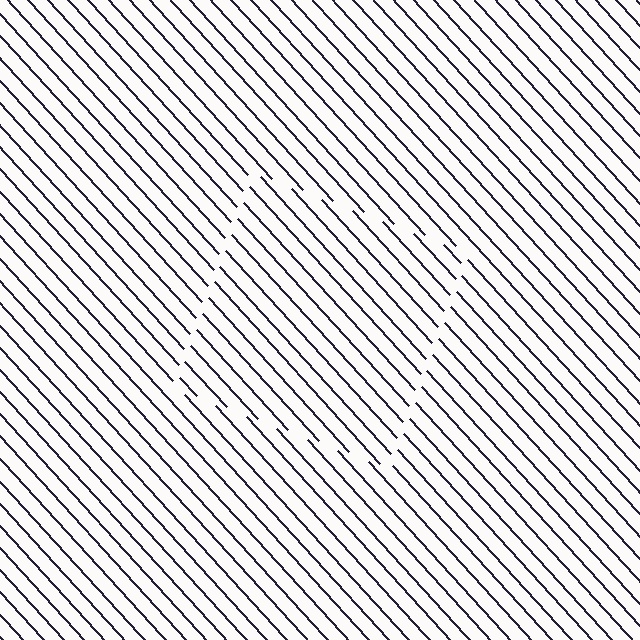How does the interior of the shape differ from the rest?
The interior of the shape contains the same grating, shifted by half a period — the contour is defined by the phase discontinuity where line-ends from the inner and outer gratings abut.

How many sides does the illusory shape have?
4 sides — the line-ends trace a square.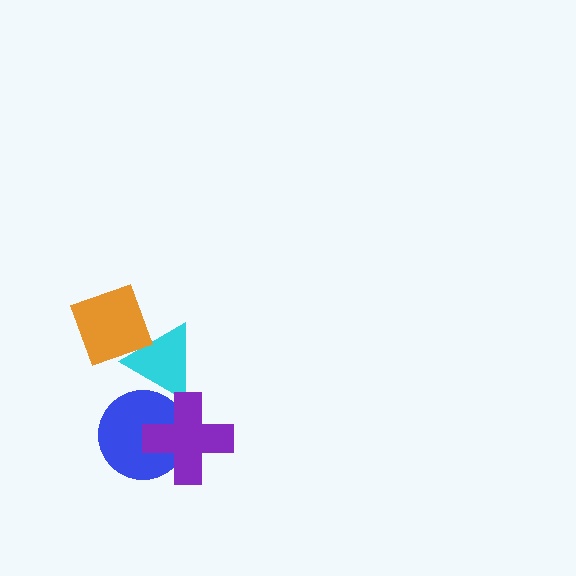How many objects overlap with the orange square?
1 object overlaps with the orange square.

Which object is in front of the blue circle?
The purple cross is in front of the blue circle.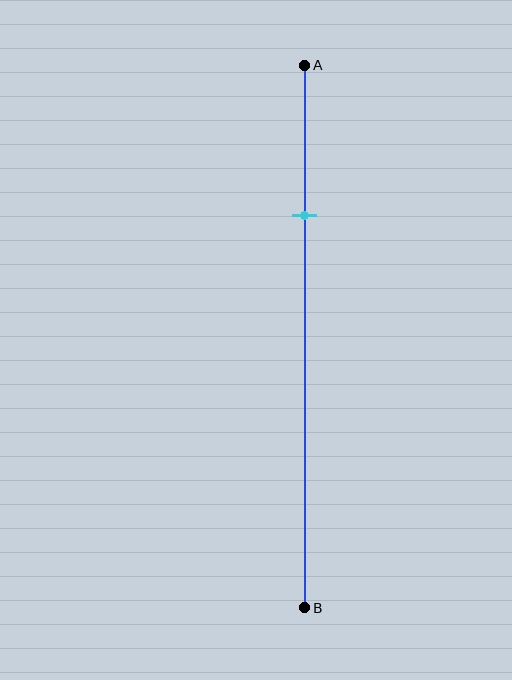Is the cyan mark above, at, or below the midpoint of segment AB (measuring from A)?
The cyan mark is above the midpoint of segment AB.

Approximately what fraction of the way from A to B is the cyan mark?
The cyan mark is approximately 30% of the way from A to B.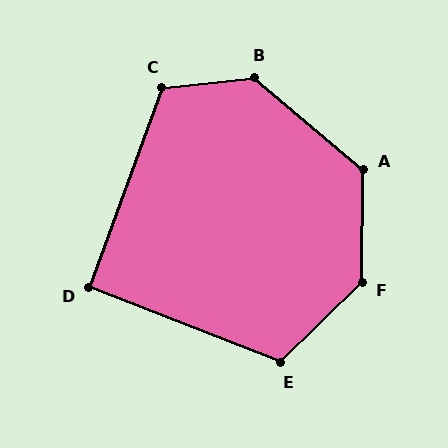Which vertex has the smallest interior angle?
D, at approximately 91 degrees.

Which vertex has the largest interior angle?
F, at approximately 136 degrees.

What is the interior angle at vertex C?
Approximately 117 degrees (obtuse).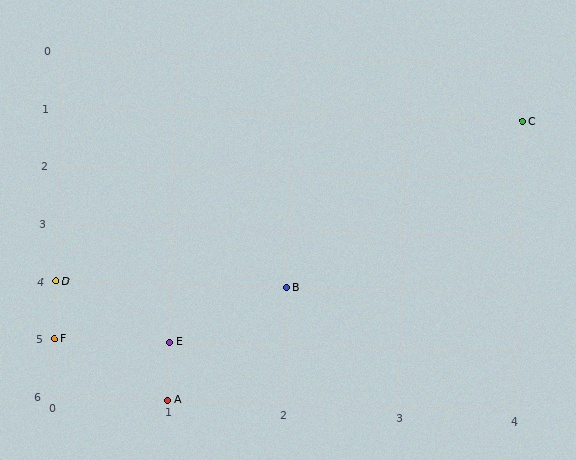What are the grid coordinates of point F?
Point F is at grid coordinates (0, 5).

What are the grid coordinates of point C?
Point C is at grid coordinates (4, 1).